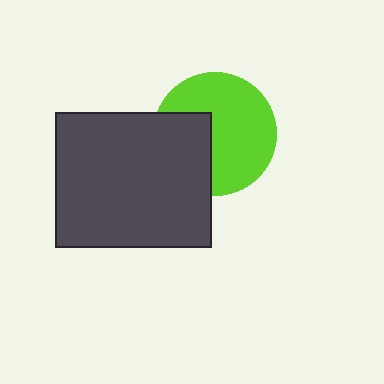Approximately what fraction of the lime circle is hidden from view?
Roughly 34% of the lime circle is hidden behind the dark gray rectangle.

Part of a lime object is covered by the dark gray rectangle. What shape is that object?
It is a circle.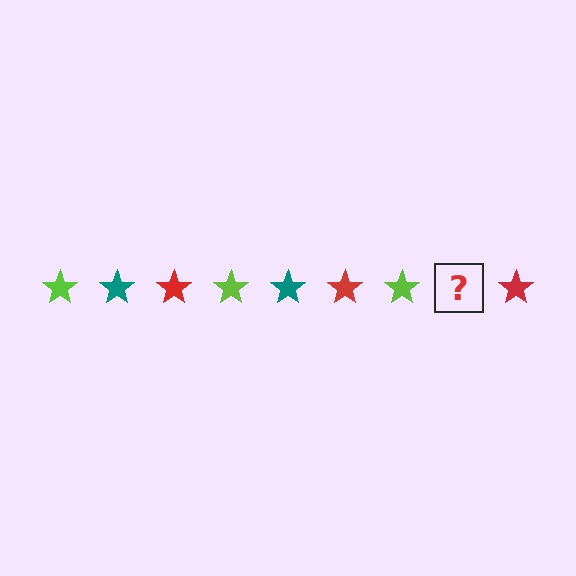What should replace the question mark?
The question mark should be replaced with a teal star.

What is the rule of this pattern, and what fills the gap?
The rule is that the pattern cycles through lime, teal, red stars. The gap should be filled with a teal star.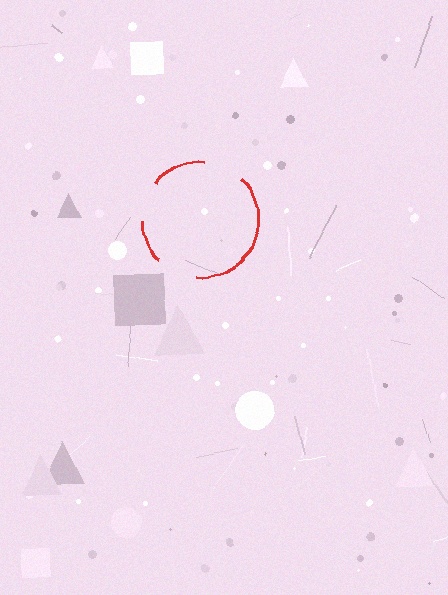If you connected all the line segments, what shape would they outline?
They would outline a circle.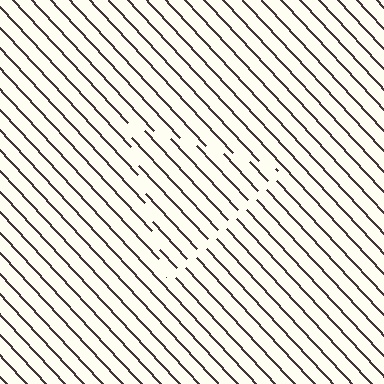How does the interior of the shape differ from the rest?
The interior of the shape contains the same grating, shifted by half a period — the contour is defined by the phase discontinuity where line-ends from the inner and outer gratings abut.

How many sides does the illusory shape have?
3 sides — the line-ends trace a triangle.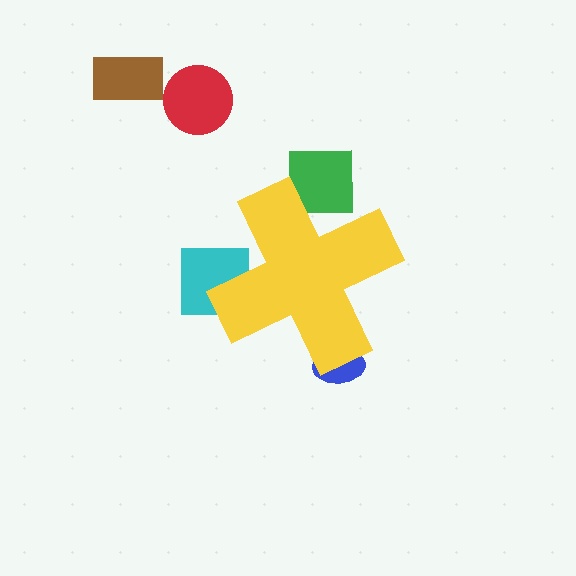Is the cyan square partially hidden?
Yes, the cyan square is partially hidden behind the yellow cross.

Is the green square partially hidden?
Yes, the green square is partially hidden behind the yellow cross.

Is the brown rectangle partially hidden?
No, the brown rectangle is fully visible.